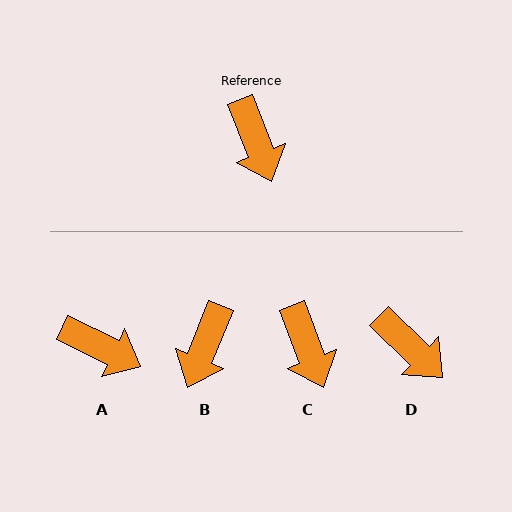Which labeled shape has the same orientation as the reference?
C.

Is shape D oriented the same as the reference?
No, it is off by about 25 degrees.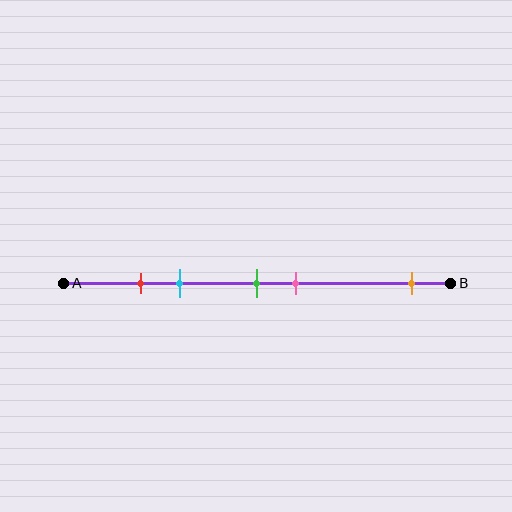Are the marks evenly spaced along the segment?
No, the marks are not evenly spaced.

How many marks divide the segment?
There are 5 marks dividing the segment.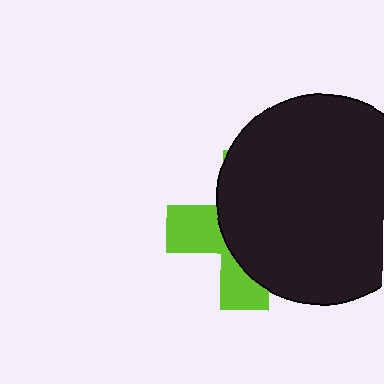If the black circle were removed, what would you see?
You would see the complete lime cross.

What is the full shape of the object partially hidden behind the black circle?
The partially hidden object is a lime cross.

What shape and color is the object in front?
The object in front is a black circle.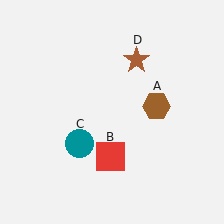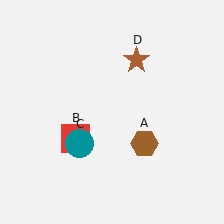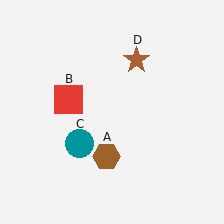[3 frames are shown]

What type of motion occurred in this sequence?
The brown hexagon (object A), red square (object B) rotated clockwise around the center of the scene.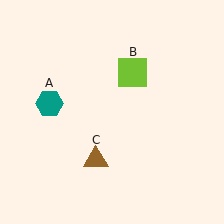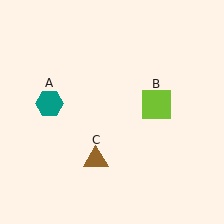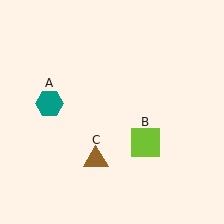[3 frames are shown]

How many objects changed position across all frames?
1 object changed position: lime square (object B).